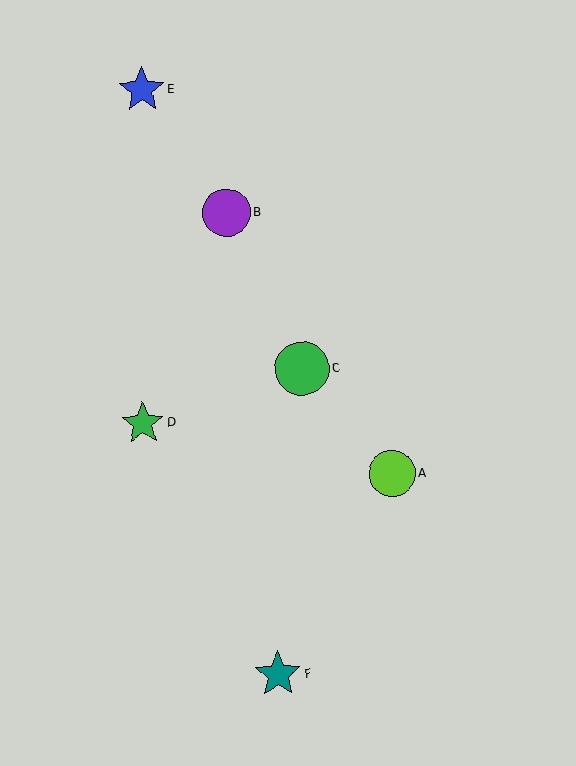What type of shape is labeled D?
Shape D is a green star.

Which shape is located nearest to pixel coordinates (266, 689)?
The teal star (labeled F) at (278, 674) is nearest to that location.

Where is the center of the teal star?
The center of the teal star is at (278, 674).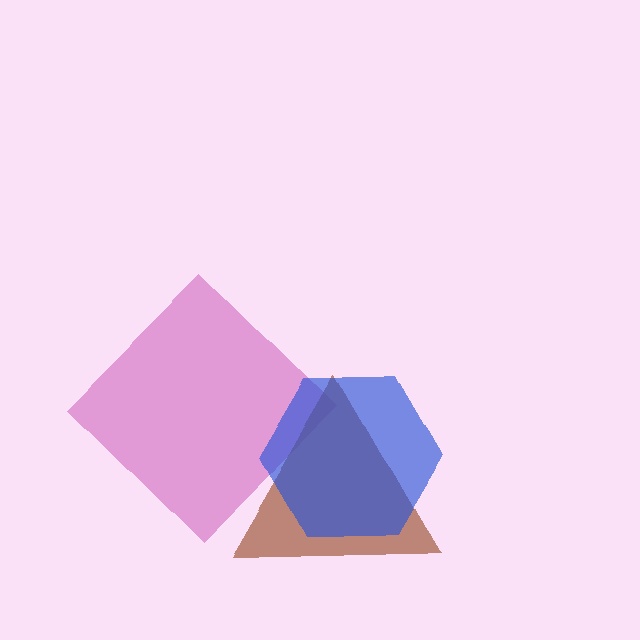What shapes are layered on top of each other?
The layered shapes are: a magenta diamond, a brown triangle, a blue hexagon.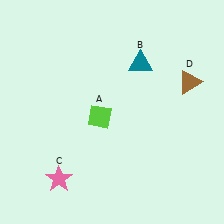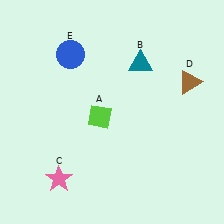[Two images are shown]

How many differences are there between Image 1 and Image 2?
There is 1 difference between the two images.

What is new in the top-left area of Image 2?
A blue circle (E) was added in the top-left area of Image 2.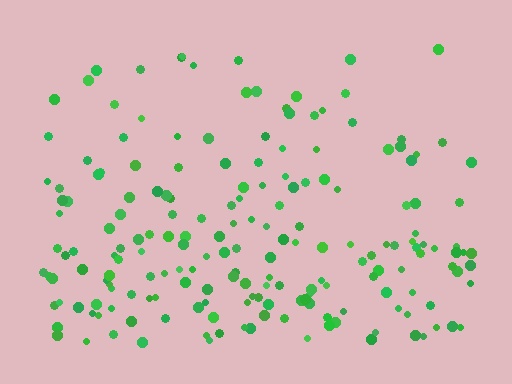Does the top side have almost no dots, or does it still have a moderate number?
Still a moderate number, just noticeably fewer than the bottom.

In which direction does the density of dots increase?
From top to bottom, with the bottom side densest.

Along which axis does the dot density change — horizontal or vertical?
Vertical.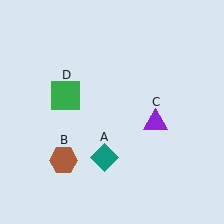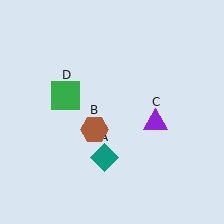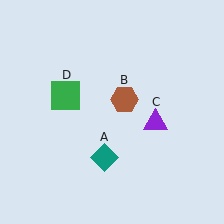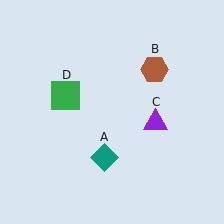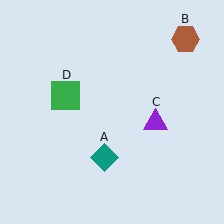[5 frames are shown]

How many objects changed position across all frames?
1 object changed position: brown hexagon (object B).